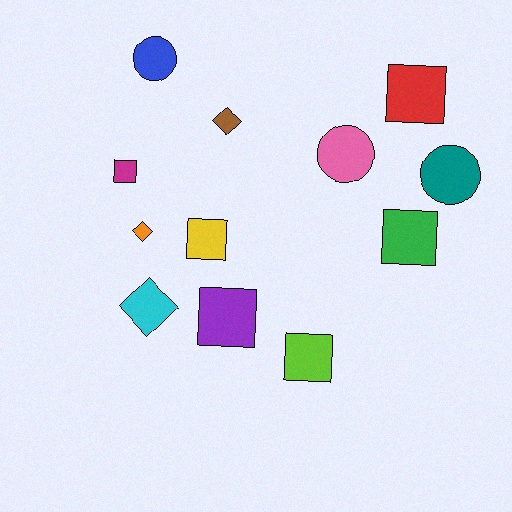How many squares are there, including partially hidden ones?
There are 6 squares.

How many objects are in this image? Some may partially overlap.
There are 12 objects.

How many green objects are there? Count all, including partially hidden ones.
There is 1 green object.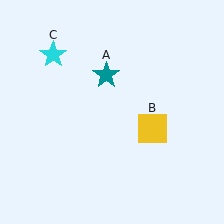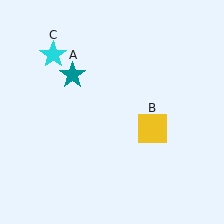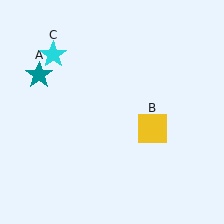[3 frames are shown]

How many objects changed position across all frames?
1 object changed position: teal star (object A).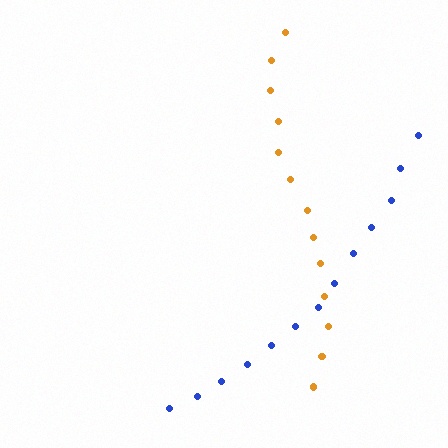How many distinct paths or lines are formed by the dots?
There are 2 distinct paths.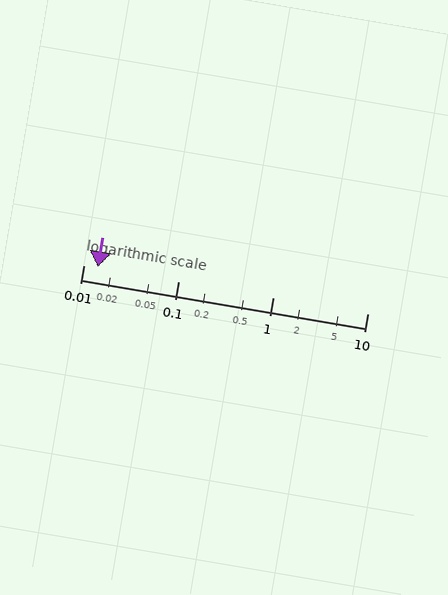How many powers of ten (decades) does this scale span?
The scale spans 3 decades, from 0.01 to 10.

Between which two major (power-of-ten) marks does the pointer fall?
The pointer is between 0.01 and 0.1.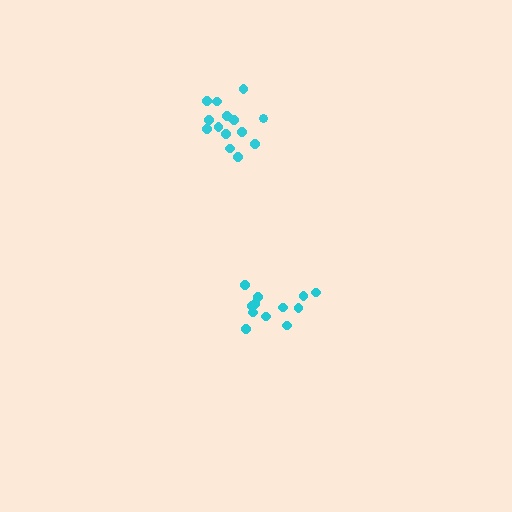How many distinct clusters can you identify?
There are 2 distinct clusters.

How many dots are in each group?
Group 1: 12 dots, Group 2: 14 dots (26 total).